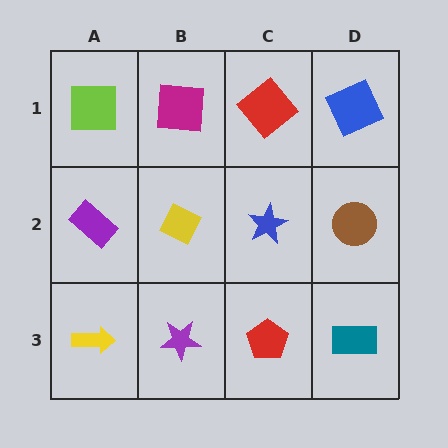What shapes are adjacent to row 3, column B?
A yellow diamond (row 2, column B), a yellow arrow (row 3, column A), a red pentagon (row 3, column C).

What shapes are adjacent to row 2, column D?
A blue square (row 1, column D), a teal rectangle (row 3, column D), a blue star (row 2, column C).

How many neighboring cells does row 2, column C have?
4.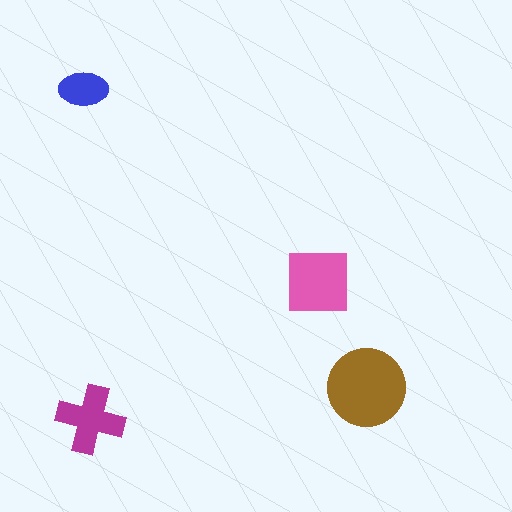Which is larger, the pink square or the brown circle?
The brown circle.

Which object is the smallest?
The blue ellipse.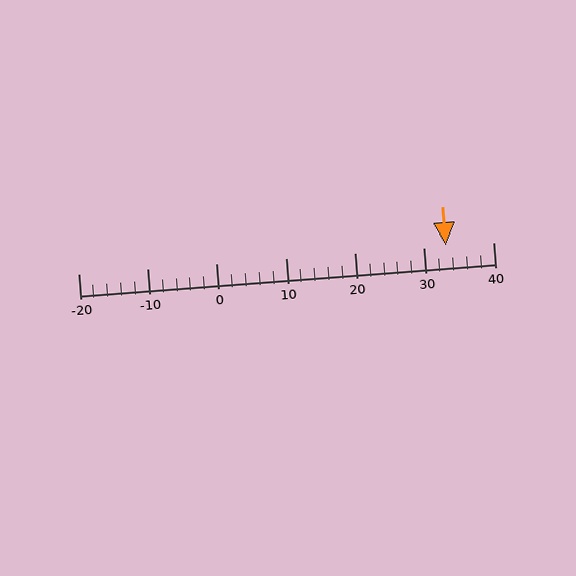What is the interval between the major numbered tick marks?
The major tick marks are spaced 10 units apart.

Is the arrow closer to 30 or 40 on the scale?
The arrow is closer to 30.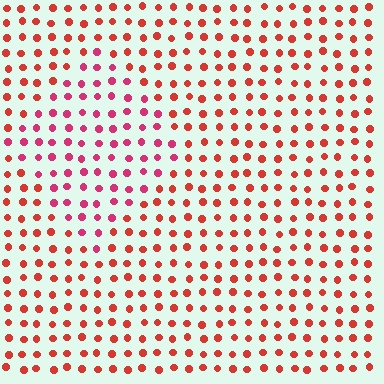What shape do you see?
I see a diamond.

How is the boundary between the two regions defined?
The boundary is defined purely by a slight shift in hue (about 28 degrees). Spacing, size, and orientation are identical on both sides.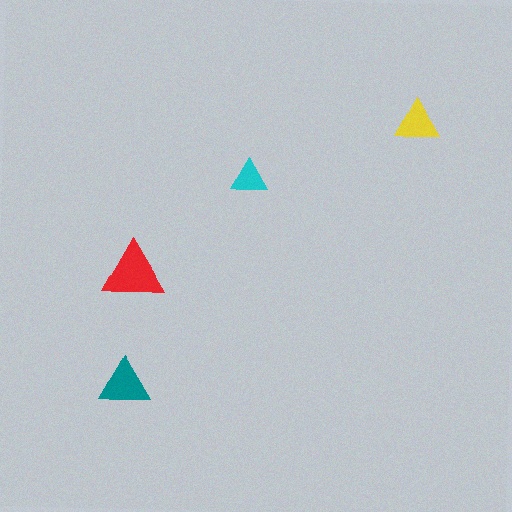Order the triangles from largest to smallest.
the red one, the teal one, the yellow one, the cyan one.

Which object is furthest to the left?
The teal triangle is leftmost.